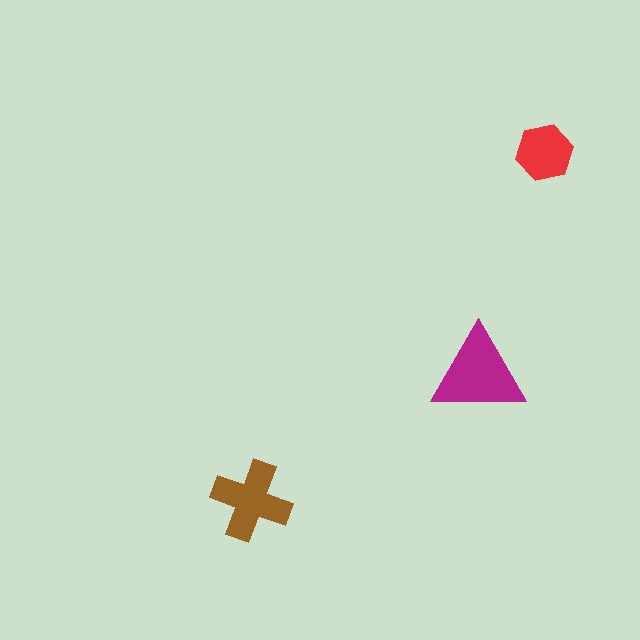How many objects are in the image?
There are 3 objects in the image.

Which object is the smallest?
The red hexagon.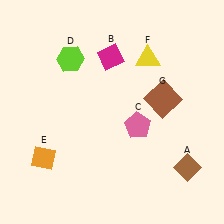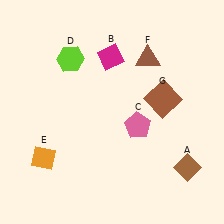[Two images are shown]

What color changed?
The triangle (F) changed from yellow in Image 1 to brown in Image 2.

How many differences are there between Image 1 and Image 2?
There is 1 difference between the two images.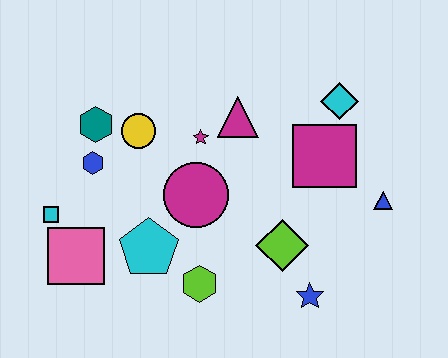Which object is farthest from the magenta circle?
The blue triangle is farthest from the magenta circle.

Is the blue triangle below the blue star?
No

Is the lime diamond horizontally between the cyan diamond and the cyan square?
Yes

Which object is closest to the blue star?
The lime diamond is closest to the blue star.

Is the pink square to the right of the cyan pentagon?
No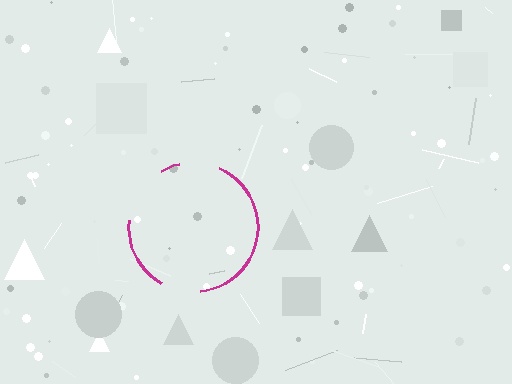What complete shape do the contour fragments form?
The contour fragments form a circle.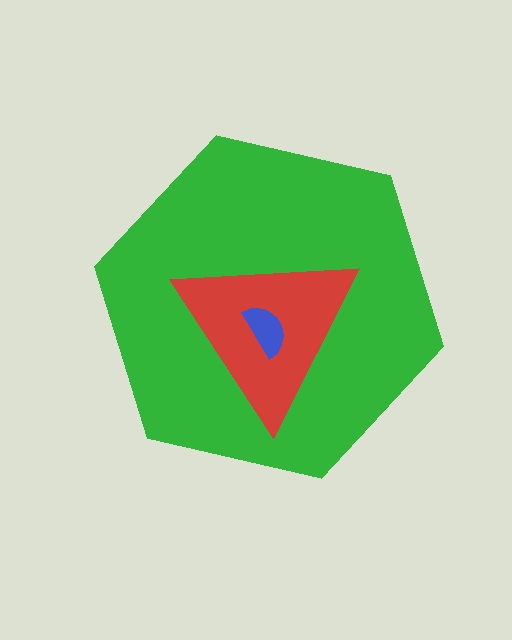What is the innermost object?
The blue semicircle.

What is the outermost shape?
The green hexagon.